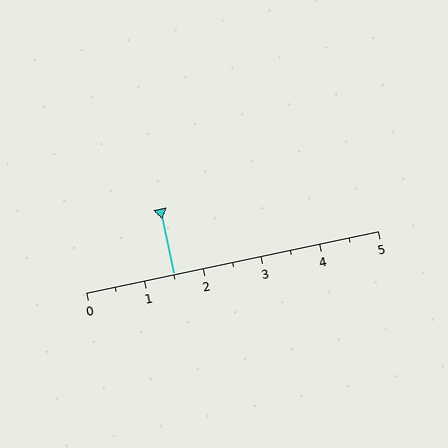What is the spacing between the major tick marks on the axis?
The major ticks are spaced 1 apart.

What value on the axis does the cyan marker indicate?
The marker indicates approximately 1.5.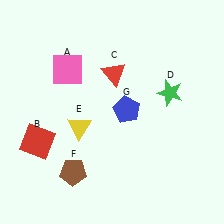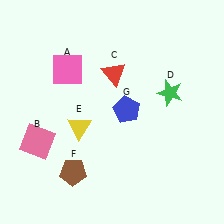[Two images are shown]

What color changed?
The square (B) changed from red in Image 1 to pink in Image 2.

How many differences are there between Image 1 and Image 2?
There is 1 difference between the two images.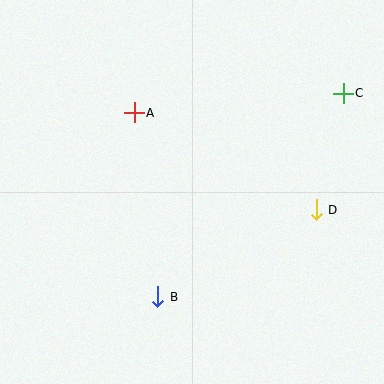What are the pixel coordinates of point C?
Point C is at (343, 93).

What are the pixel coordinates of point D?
Point D is at (316, 210).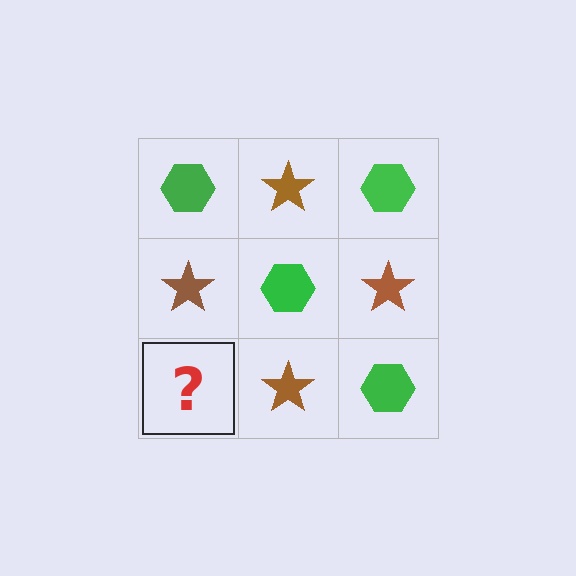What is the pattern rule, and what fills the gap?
The rule is that it alternates green hexagon and brown star in a checkerboard pattern. The gap should be filled with a green hexagon.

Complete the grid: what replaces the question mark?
The question mark should be replaced with a green hexagon.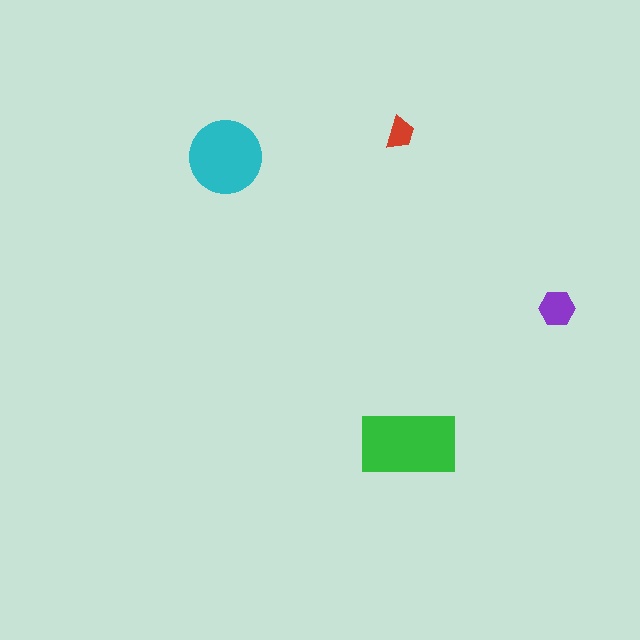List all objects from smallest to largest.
The red trapezoid, the purple hexagon, the cyan circle, the green rectangle.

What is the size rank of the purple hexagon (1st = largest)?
3rd.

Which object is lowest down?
The green rectangle is bottommost.